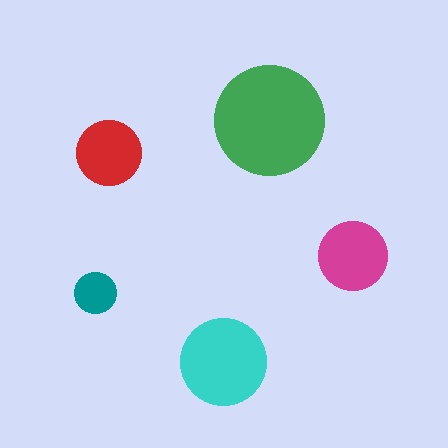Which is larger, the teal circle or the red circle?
The red one.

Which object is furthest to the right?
The magenta circle is rightmost.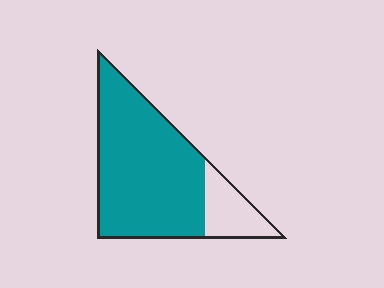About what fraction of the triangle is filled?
About four fifths (4/5).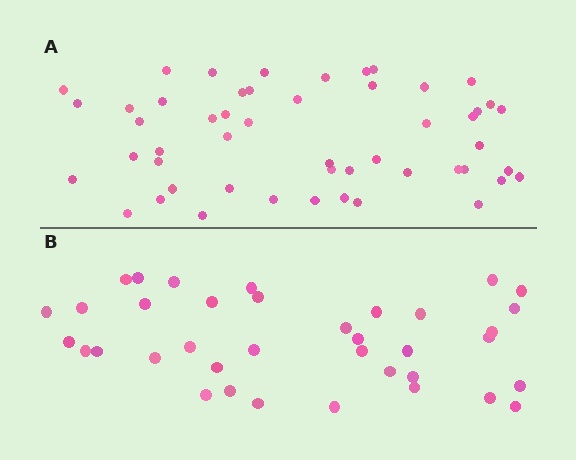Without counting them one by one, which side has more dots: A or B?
Region A (the top region) has more dots.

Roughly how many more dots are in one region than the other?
Region A has approximately 15 more dots than region B.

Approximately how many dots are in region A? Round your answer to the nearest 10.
About 50 dots. (The exact count is 51, which rounds to 50.)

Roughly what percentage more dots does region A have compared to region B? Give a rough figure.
About 40% more.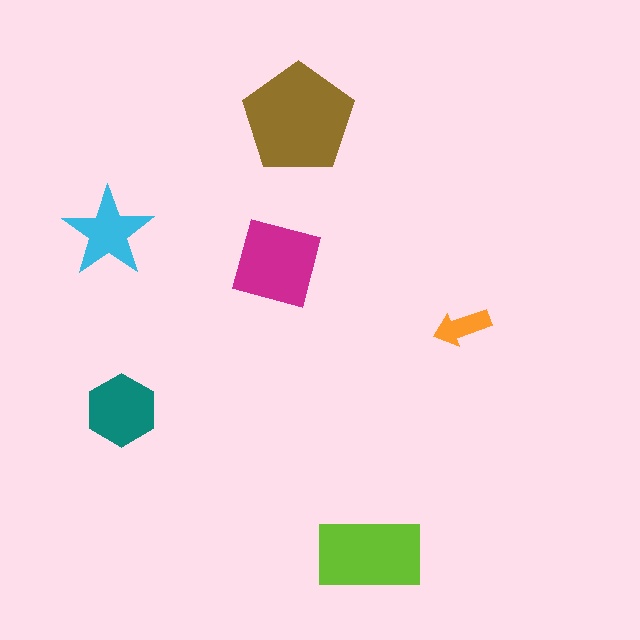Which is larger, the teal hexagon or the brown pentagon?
The brown pentagon.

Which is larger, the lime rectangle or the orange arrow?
The lime rectangle.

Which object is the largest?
The brown pentagon.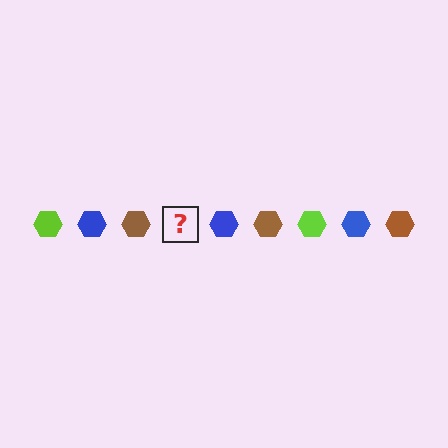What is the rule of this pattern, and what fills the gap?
The rule is that the pattern cycles through lime, blue, brown hexagons. The gap should be filled with a lime hexagon.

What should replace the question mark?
The question mark should be replaced with a lime hexagon.